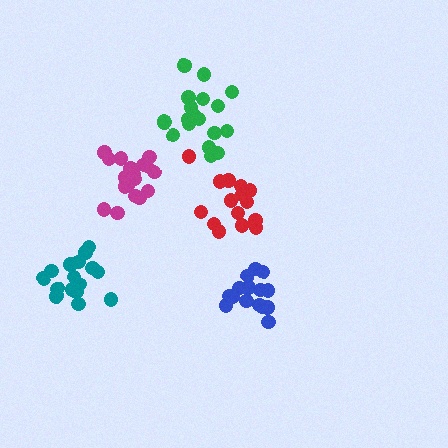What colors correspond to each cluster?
The clusters are colored: blue, red, magenta, green, teal.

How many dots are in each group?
Group 1: 15 dots, Group 2: 15 dots, Group 3: 18 dots, Group 4: 20 dots, Group 5: 16 dots (84 total).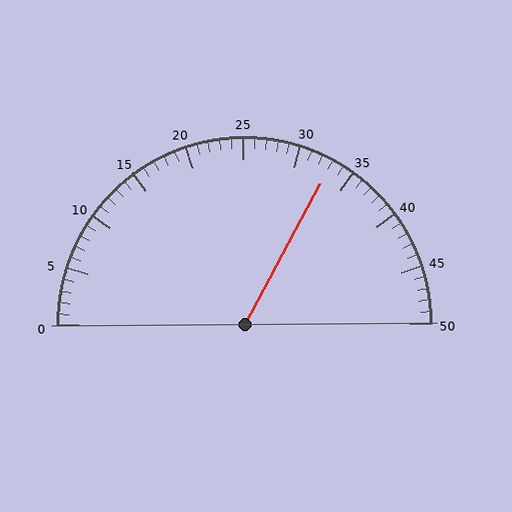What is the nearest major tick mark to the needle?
The nearest major tick mark is 35.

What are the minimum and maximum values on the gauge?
The gauge ranges from 0 to 50.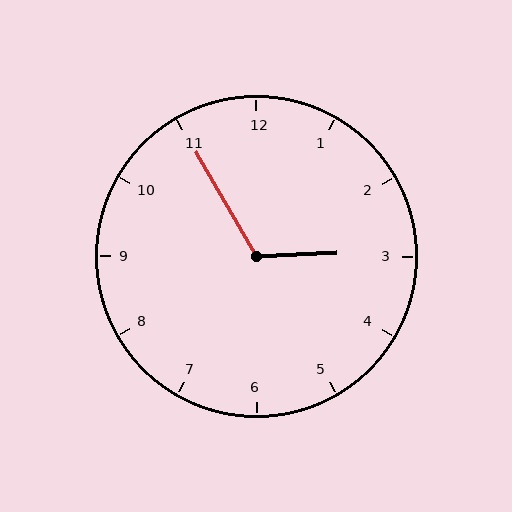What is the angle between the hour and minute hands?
Approximately 118 degrees.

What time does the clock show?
2:55.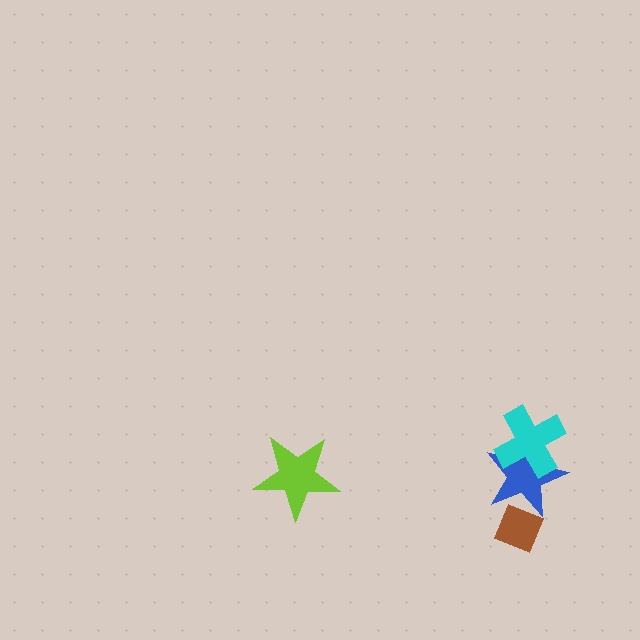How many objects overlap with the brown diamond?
1 object overlaps with the brown diamond.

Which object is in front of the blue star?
The cyan cross is in front of the blue star.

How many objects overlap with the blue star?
2 objects overlap with the blue star.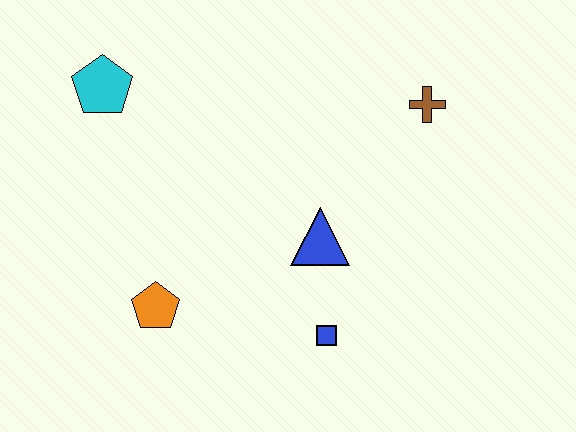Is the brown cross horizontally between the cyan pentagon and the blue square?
No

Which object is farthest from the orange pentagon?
The brown cross is farthest from the orange pentagon.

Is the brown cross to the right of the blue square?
Yes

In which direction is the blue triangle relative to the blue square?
The blue triangle is above the blue square.